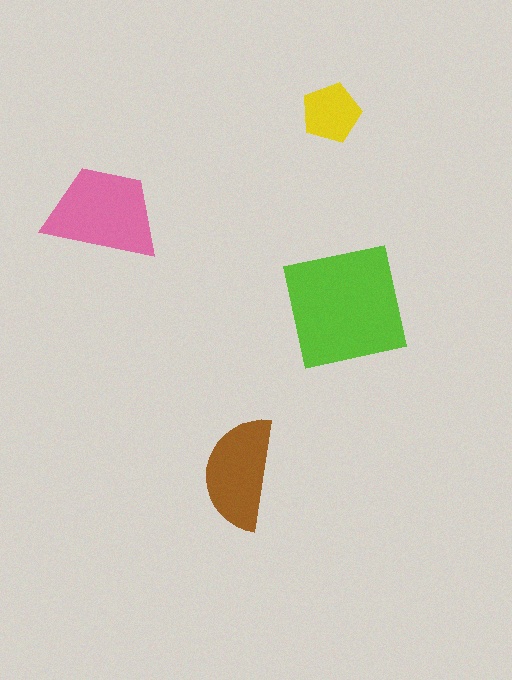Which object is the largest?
The lime square.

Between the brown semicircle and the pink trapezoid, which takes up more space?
The pink trapezoid.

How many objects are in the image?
There are 4 objects in the image.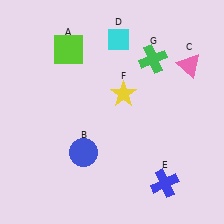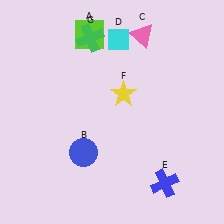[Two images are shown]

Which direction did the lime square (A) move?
The lime square (A) moved right.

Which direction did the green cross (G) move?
The green cross (G) moved left.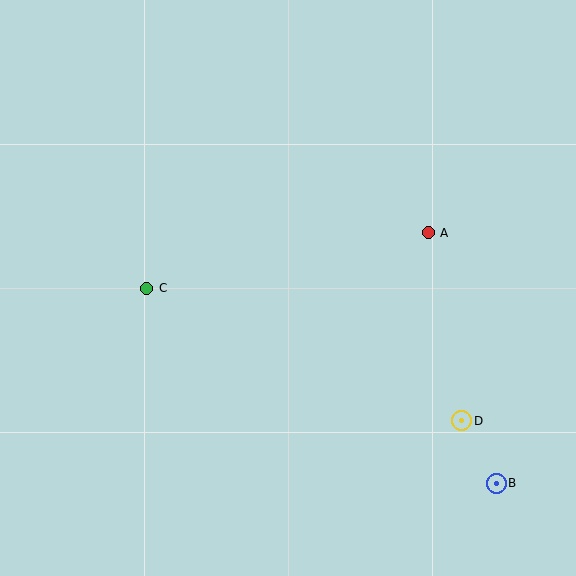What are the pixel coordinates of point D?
Point D is at (462, 421).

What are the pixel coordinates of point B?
Point B is at (496, 483).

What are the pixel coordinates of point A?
Point A is at (428, 233).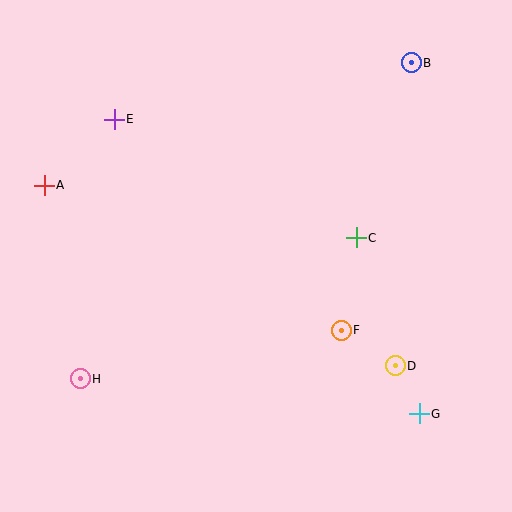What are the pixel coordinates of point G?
Point G is at (419, 414).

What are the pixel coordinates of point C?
Point C is at (356, 238).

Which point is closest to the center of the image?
Point C at (356, 238) is closest to the center.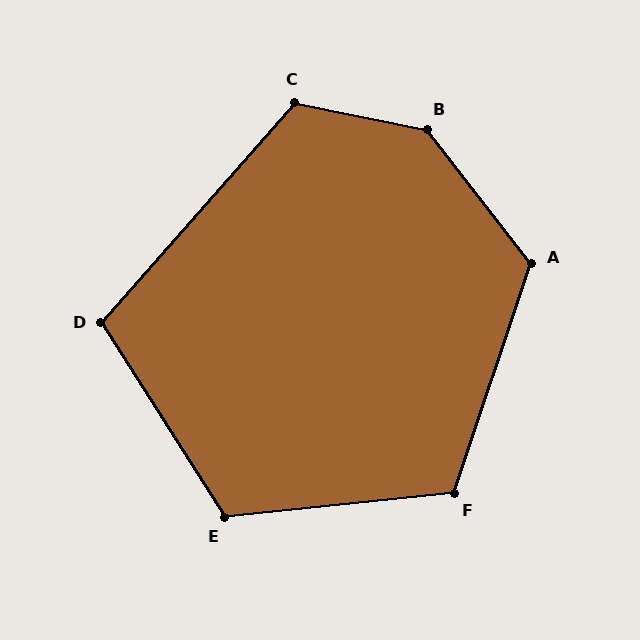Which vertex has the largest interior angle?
B, at approximately 139 degrees.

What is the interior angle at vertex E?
Approximately 116 degrees (obtuse).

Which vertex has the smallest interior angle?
D, at approximately 106 degrees.